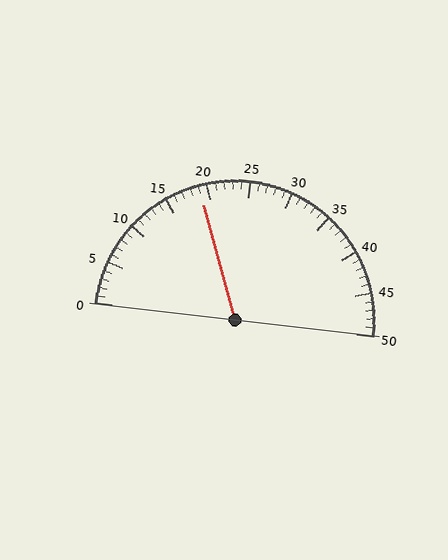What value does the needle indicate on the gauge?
The needle indicates approximately 19.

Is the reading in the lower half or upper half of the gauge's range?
The reading is in the lower half of the range (0 to 50).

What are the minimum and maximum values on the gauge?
The gauge ranges from 0 to 50.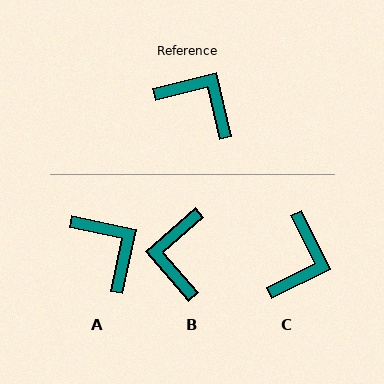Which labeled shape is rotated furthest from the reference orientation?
B, about 118 degrees away.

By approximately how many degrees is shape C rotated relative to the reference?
Approximately 77 degrees clockwise.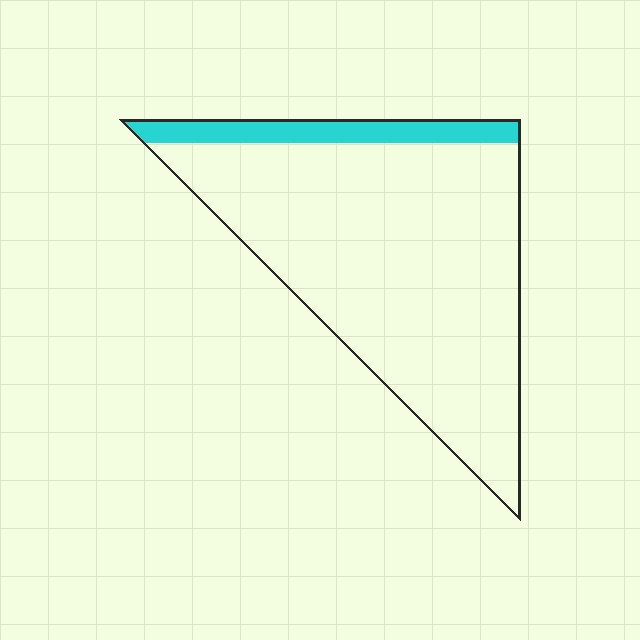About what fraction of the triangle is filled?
About one eighth (1/8).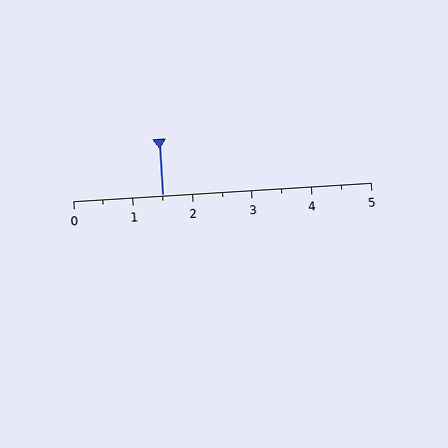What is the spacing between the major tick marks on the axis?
The major ticks are spaced 1 apart.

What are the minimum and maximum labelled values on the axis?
The axis runs from 0 to 5.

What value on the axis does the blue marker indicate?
The marker indicates approximately 1.5.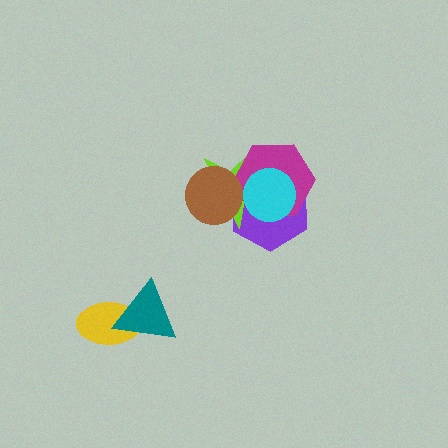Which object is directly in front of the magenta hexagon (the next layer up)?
The brown circle is directly in front of the magenta hexagon.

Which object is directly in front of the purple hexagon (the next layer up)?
The lime star is directly in front of the purple hexagon.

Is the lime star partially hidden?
Yes, it is partially covered by another shape.